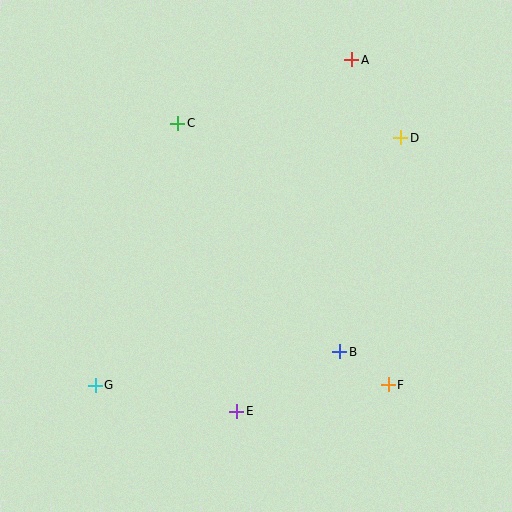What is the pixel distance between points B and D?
The distance between B and D is 222 pixels.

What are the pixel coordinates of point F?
Point F is at (388, 385).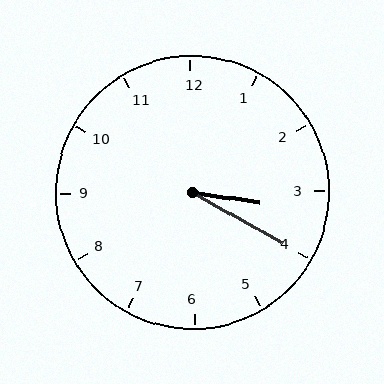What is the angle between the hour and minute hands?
Approximately 20 degrees.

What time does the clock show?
3:20.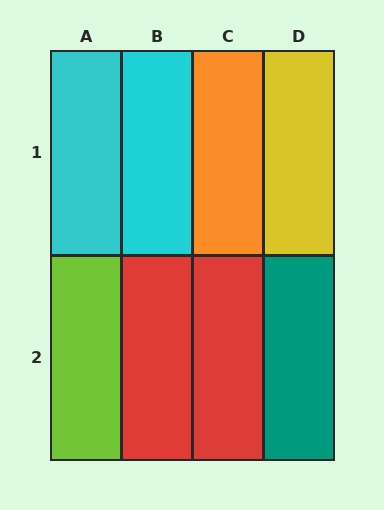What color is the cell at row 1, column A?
Cyan.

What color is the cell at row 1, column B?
Cyan.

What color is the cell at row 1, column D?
Yellow.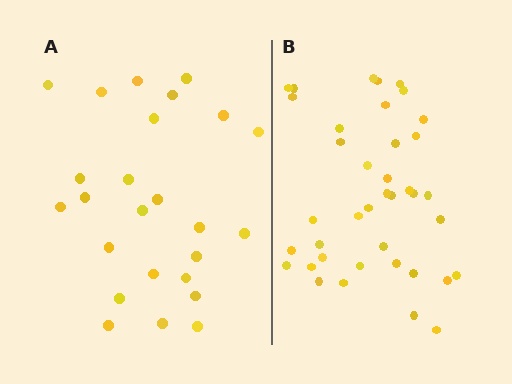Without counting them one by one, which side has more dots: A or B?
Region B (the right region) has more dots.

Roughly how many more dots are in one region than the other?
Region B has approximately 15 more dots than region A.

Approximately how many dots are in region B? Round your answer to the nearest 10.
About 40 dots. (The exact count is 39, which rounds to 40.)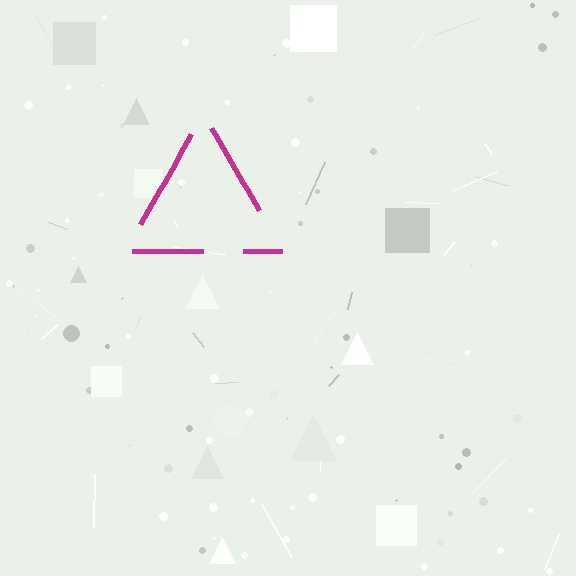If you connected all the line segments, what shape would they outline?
They would outline a triangle.